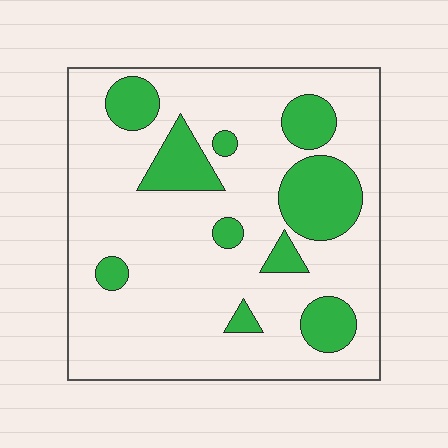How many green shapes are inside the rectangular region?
10.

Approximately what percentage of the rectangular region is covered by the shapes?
Approximately 20%.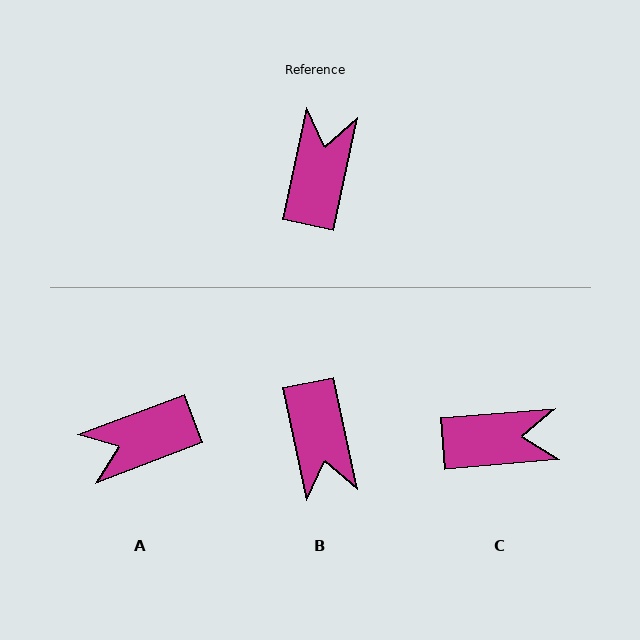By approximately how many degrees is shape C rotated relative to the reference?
Approximately 74 degrees clockwise.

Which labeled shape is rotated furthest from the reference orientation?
B, about 156 degrees away.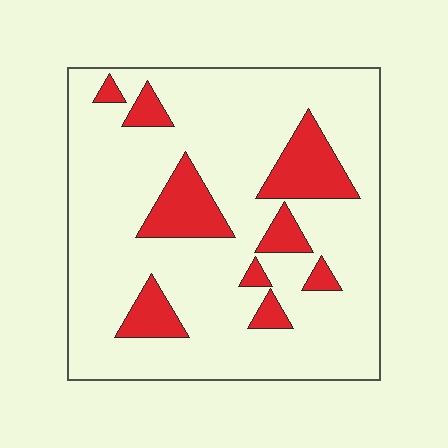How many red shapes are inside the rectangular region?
9.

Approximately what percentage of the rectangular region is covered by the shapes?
Approximately 20%.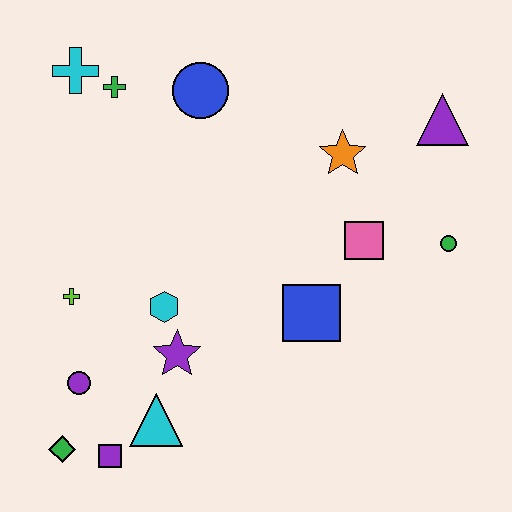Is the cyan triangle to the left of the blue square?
Yes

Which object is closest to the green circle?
The pink square is closest to the green circle.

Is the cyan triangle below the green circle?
Yes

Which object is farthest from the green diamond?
The purple triangle is farthest from the green diamond.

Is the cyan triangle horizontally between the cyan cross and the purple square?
No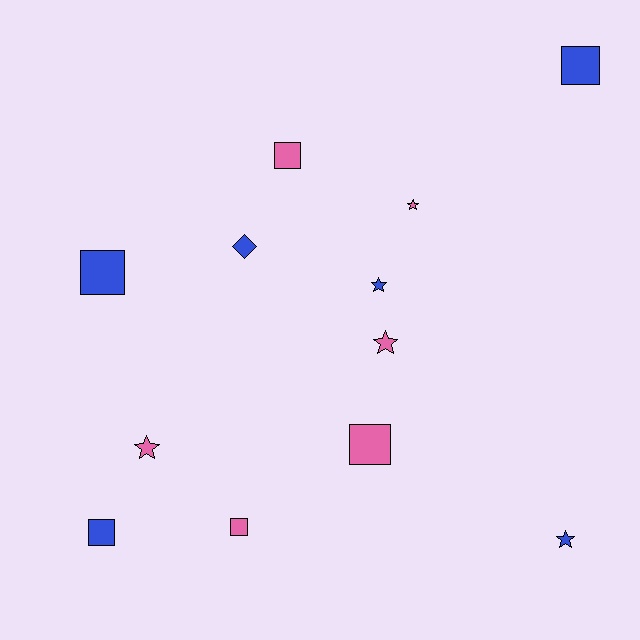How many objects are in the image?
There are 12 objects.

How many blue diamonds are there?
There is 1 blue diamond.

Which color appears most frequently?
Pink, with 6 objects.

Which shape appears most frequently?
Square, with 6 objects.